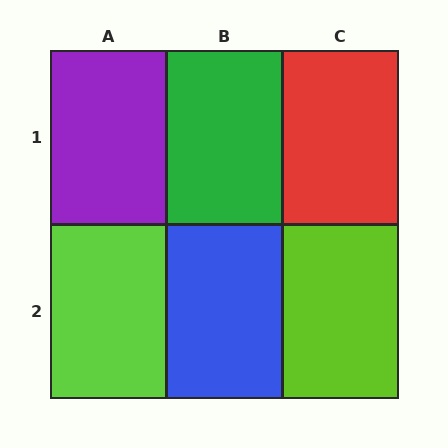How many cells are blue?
1 cell is blue.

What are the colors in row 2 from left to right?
Lime, blue, lime.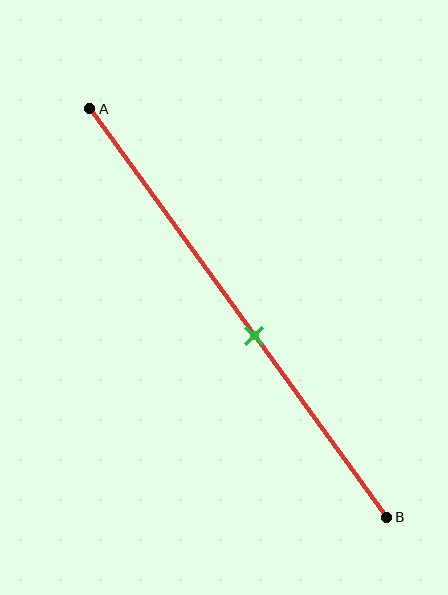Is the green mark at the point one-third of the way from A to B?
No, the mark is at about 55% from A, not at the 33% one-third point.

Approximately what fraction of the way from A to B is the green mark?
The green mark is approximately 55% of the way from A to B.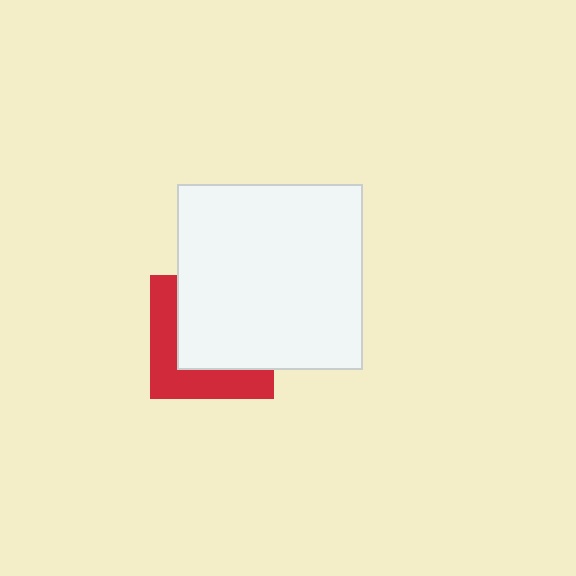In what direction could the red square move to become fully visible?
The red square could move toward the lower-left. That would shift it out from behind the white square entirely.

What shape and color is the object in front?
The object in front is a white square.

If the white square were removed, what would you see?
You would see the complete red square.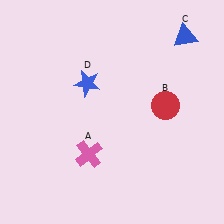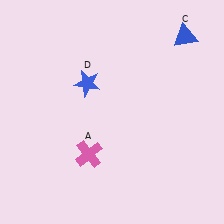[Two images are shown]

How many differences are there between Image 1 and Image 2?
There is 1 difference between the two images.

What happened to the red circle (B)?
The red circle (B) was removed in Image 2. It was in the top-right area of Image 1.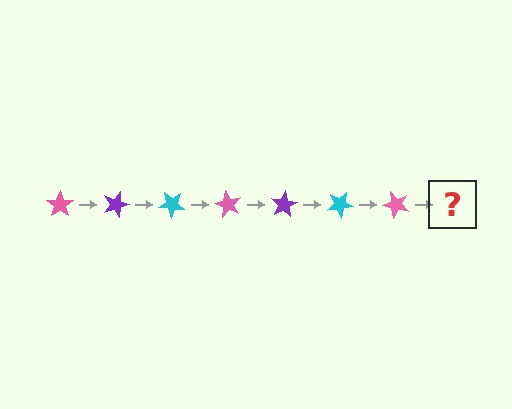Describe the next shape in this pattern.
It should be a purple star, rotated 140 degrees from the start.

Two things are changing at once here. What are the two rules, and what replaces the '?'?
The two rules are that it rotates 20 degrees each step and the color cycles through pink, purple, and cyan. The '?' should be a purple star, rotated 140 degrees from the start.